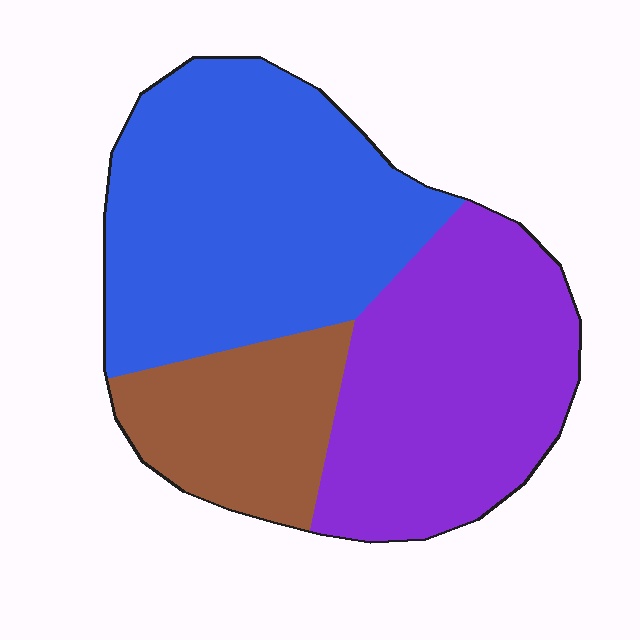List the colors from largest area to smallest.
From largest to smallest: blue, purple, brown.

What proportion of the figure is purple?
Purple takes up about three eighths (3/8) of the figure.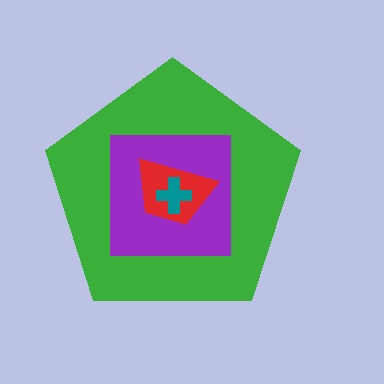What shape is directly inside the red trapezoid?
The teal cross.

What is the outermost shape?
The green pentagon.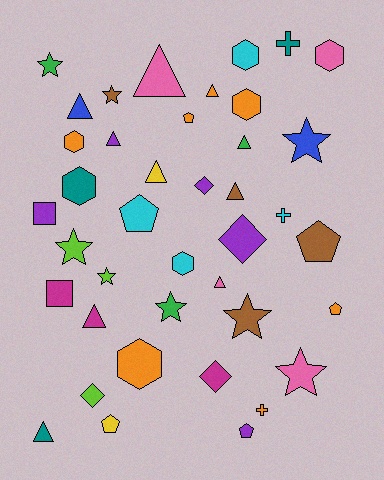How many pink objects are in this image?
There are 4 pink objects.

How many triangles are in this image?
There are 10 triangles.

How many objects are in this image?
There are 40 objects.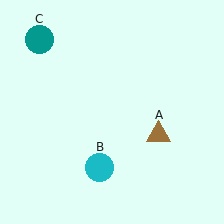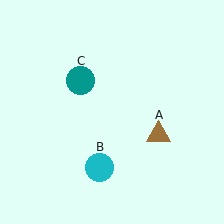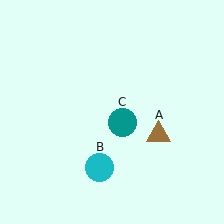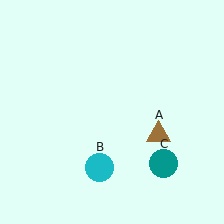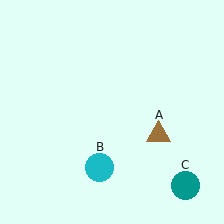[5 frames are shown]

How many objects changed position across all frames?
1 object changed position: teal circle (object C).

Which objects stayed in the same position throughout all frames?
Brown triangle (object A) and cyan circle (object B) remained stationary.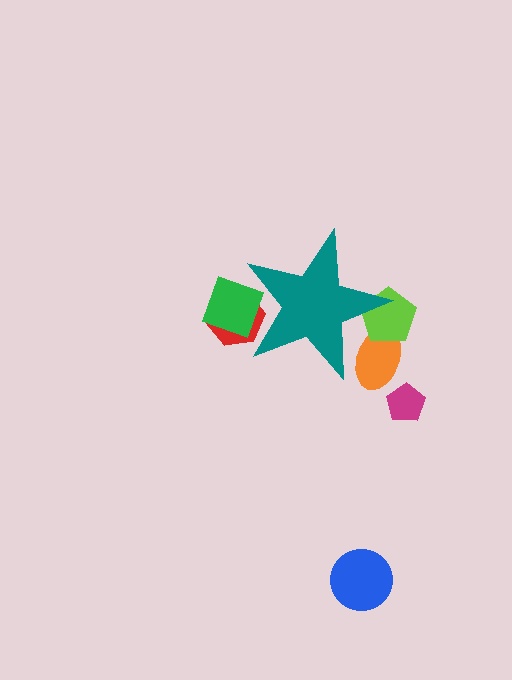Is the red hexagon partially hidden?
Yes, the red hexagon is partially hidden behind the teal star.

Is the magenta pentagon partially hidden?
No, the magenta pentagon is fully visible.